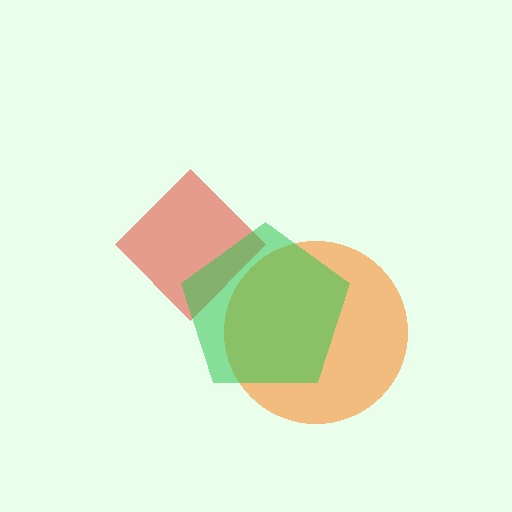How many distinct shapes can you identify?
There are 3 distinct shapes: an orange circle, a red diamond, a green pentagon.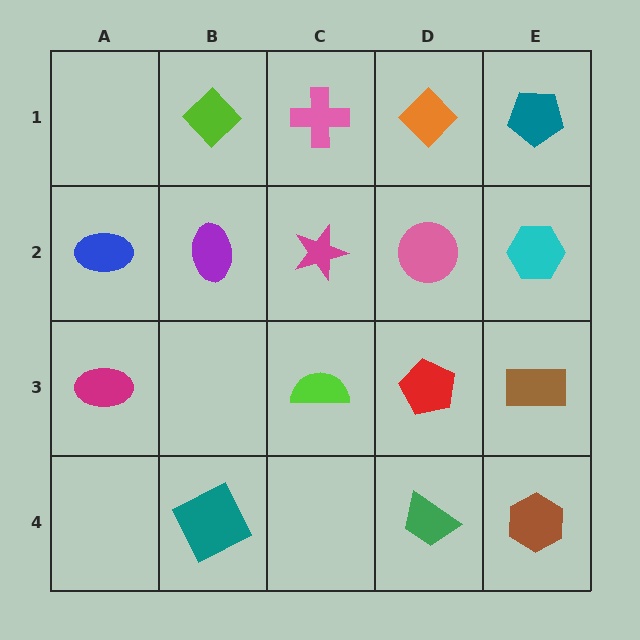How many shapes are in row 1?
4 shapes.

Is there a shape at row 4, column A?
No, that cell is empty.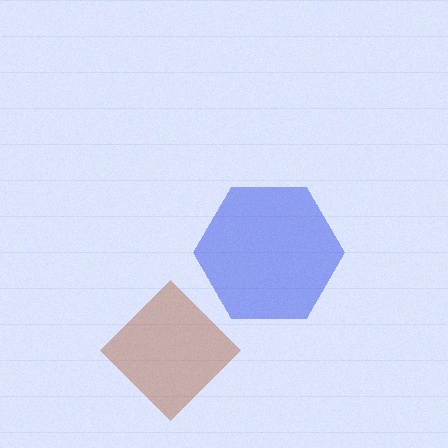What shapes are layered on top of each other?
The layered shapes are: a blue hexagon, a brown diamond.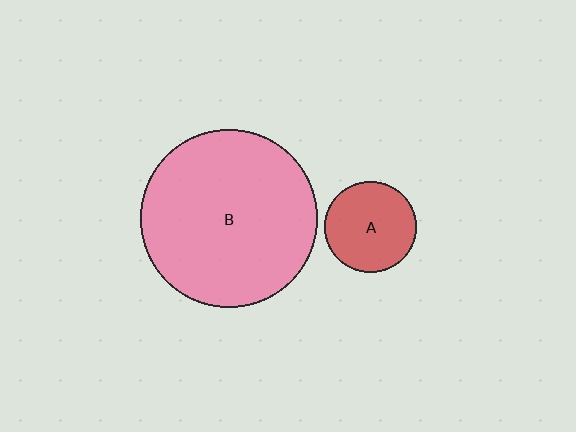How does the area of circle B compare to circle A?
Approximately 3.8 times.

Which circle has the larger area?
Circle B (pink).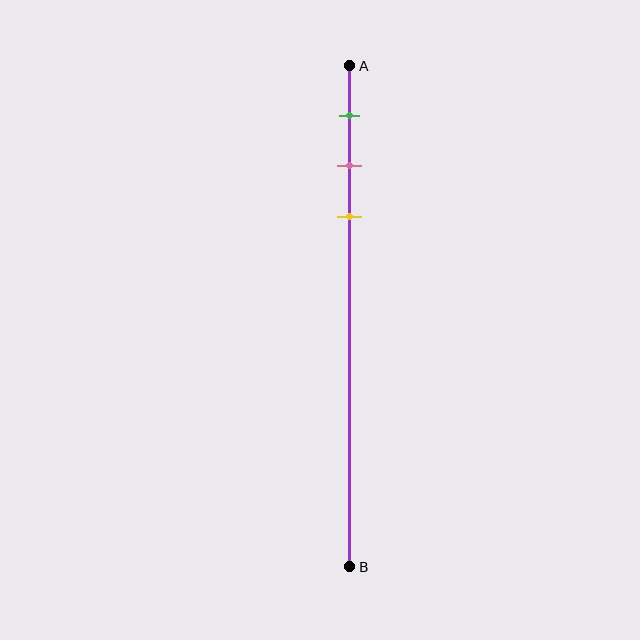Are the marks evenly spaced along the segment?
Yes, the marks are approximately evenly spaced.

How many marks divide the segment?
There are 3 marks dividing the segment.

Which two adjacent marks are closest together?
The pink and yellow marks are the closest adjacent pair.